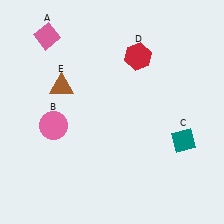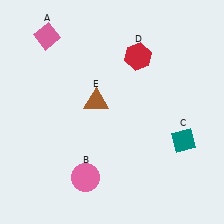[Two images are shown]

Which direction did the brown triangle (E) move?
The brown triangle (E) moved right.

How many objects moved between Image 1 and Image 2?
2 objects moved between the two images.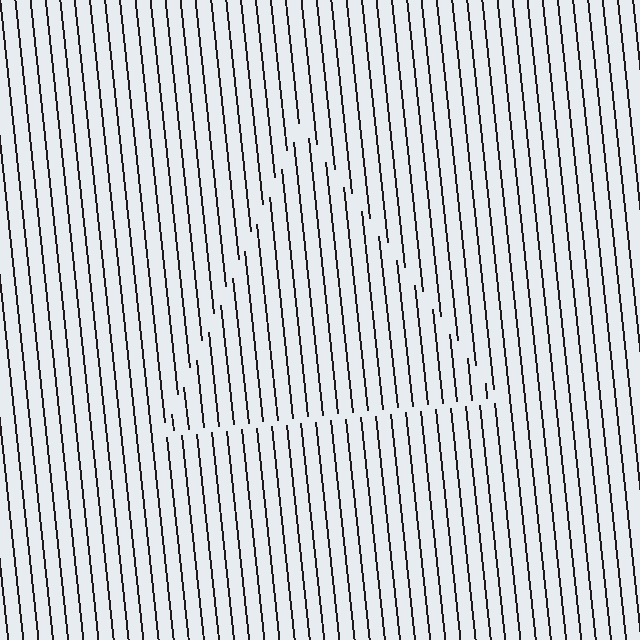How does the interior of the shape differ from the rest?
The interior of the shape contains the same grating, shifted by half a period — the contour is defined by the phase discontinuity where line-ends from the inner and outer gratings abut.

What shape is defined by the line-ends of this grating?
An illusory triangle. The interior of the shape contains the same grating, shifted by half a period — the contour is defined by the phase discontinuity where line-ends from the inner and outer gratings abut.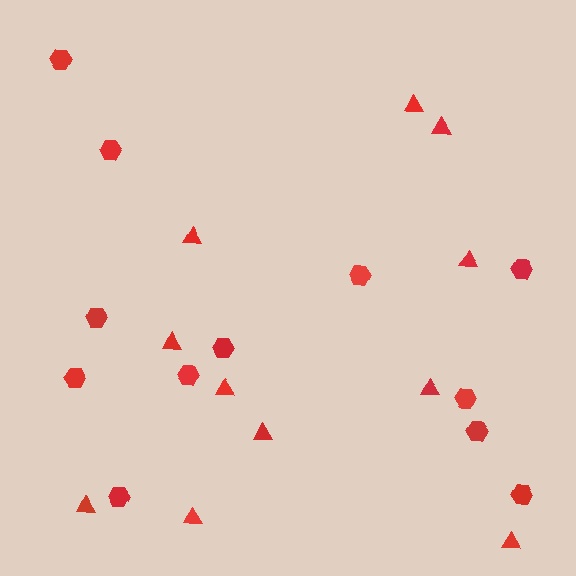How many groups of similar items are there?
There are 2 groups: one group of triangles (11) and one group of hexagons (12).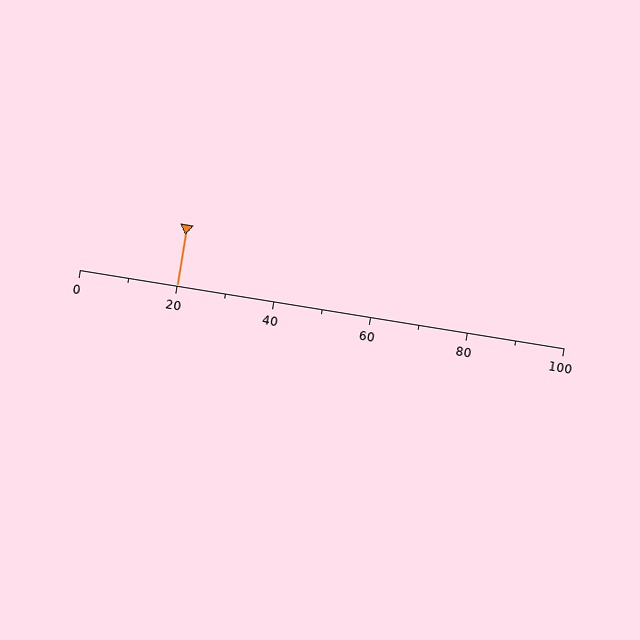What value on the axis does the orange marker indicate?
The marker indicates approximately 20.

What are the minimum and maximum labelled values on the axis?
The axis runs from 0 to 100.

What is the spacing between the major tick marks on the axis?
The major ticks are spaced 20 apart.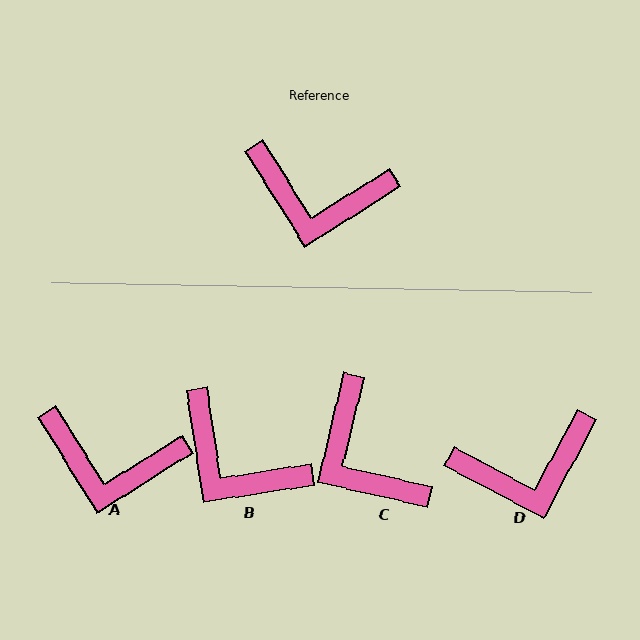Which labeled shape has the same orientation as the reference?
A.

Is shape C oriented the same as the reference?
No, it is off by about 45 degrees.